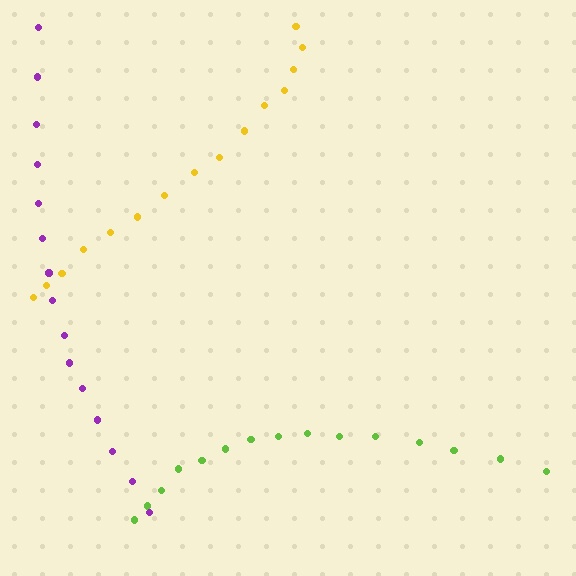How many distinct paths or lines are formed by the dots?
There are 3 distinct paths.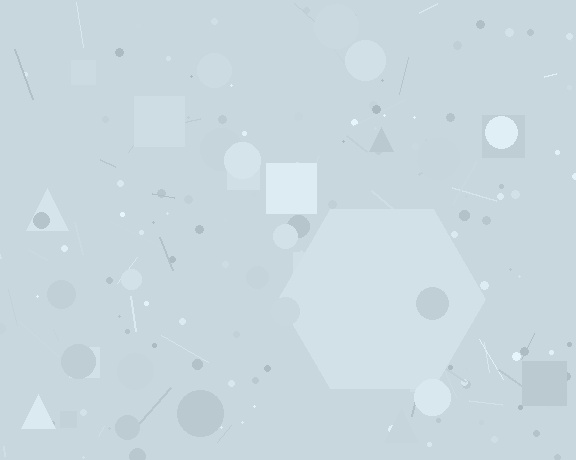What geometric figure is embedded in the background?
A hexagon is embedded in the background.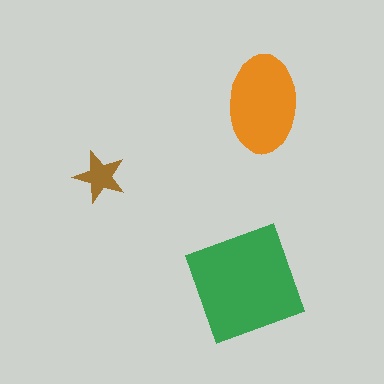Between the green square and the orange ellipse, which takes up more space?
The green square.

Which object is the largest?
The green square.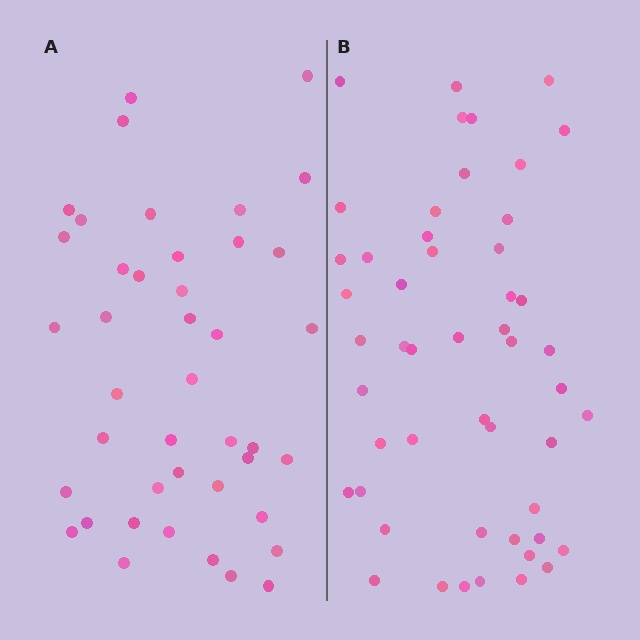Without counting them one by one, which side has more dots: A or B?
Region B (the right region) has more dots.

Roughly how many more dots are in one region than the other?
Region B has roughly 8 or so more dots than region A.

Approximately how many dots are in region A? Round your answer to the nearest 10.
About 40 dots. (The exact count is 42, which rounds to 40.)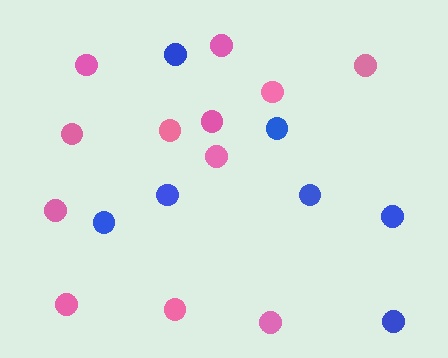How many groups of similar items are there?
There are 2 groups: one group of pink circles (12) and one group of blue circles (7).